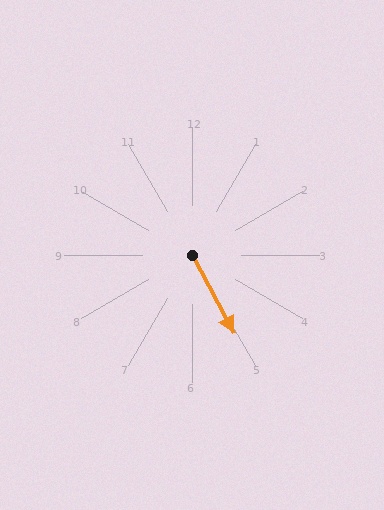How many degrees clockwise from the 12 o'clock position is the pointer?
Approximately 152 degrees.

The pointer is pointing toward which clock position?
Roughly 5 o'clock.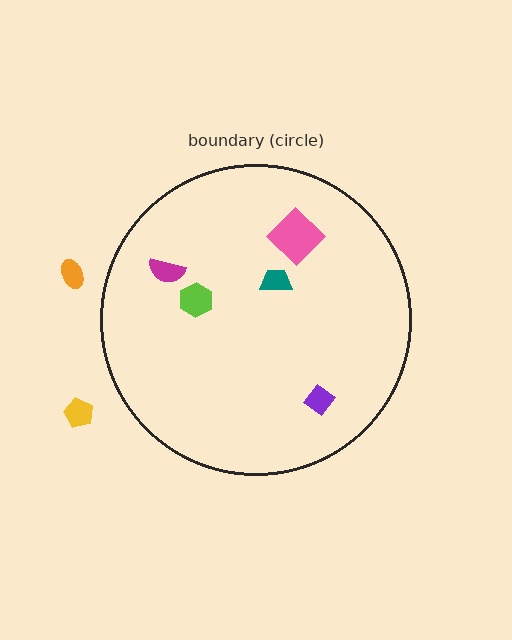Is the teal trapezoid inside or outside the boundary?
Inside.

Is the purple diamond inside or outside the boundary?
Inside.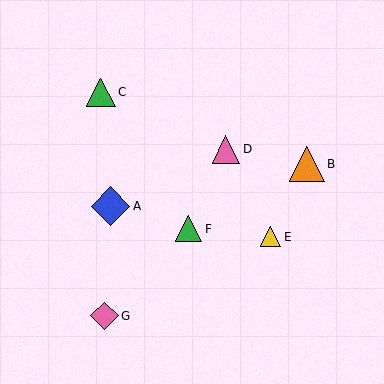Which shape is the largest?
The blue diamond (labeled A) is the largest.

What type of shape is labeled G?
Shape G is a pink diamond.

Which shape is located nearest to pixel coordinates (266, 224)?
The yellow triangle (labeled E) at (271, 237) is nearest to that location.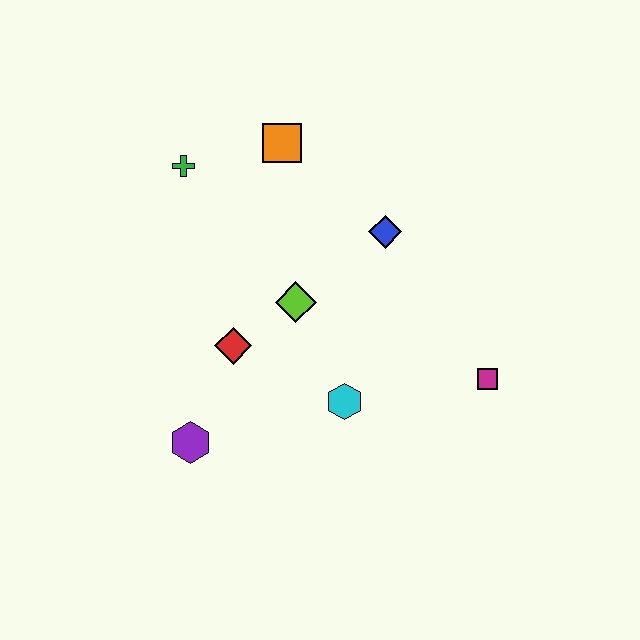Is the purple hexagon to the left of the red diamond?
Yes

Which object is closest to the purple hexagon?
The red diamond is closest to the purple hexagon.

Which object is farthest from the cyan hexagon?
The green cross is farthest from the cyan hexagon.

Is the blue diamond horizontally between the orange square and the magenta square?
Yes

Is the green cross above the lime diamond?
Yes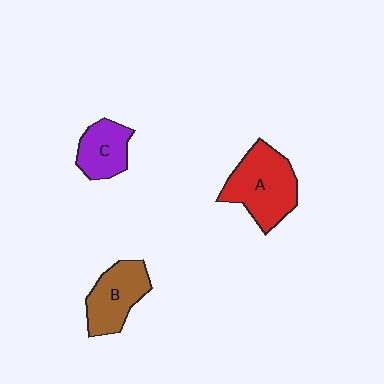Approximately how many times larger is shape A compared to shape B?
Approximately 1.3 times.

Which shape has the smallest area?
Shape C (purple).